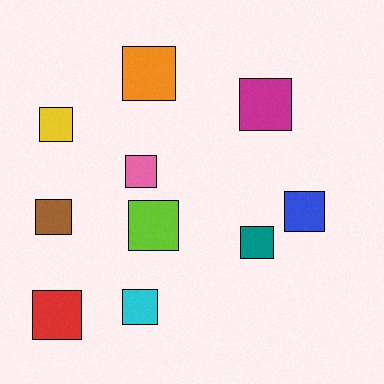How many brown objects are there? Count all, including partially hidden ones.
There is 1 brown object.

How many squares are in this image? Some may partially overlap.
There are 10 squares.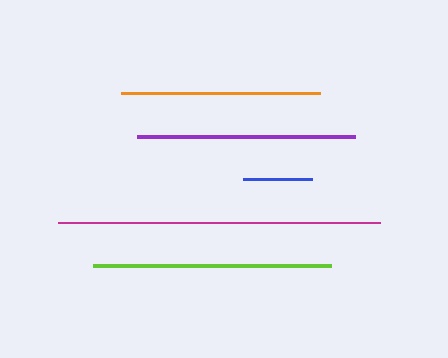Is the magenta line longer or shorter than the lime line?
The magenta line is longer than the lime line.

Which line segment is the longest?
The magenta line is the longest at approximately 322 pixels.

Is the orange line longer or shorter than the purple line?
The purple line is longer than the orange line.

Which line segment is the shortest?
The blue line is the shortest at approximately 69 pixels.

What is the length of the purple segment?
The purple segment is approximately 218 pixels long.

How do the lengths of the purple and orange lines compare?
The purple and orange lines are approximately the same length.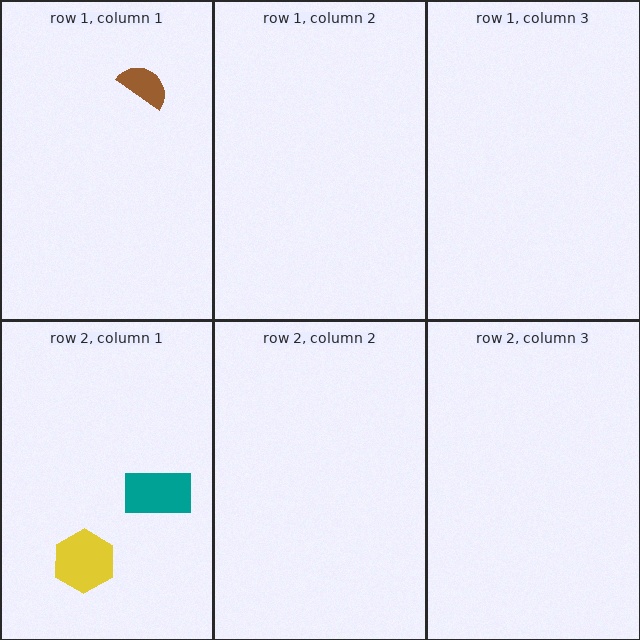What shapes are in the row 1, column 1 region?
The brown semicircle.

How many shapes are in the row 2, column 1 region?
2.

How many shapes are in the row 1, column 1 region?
1.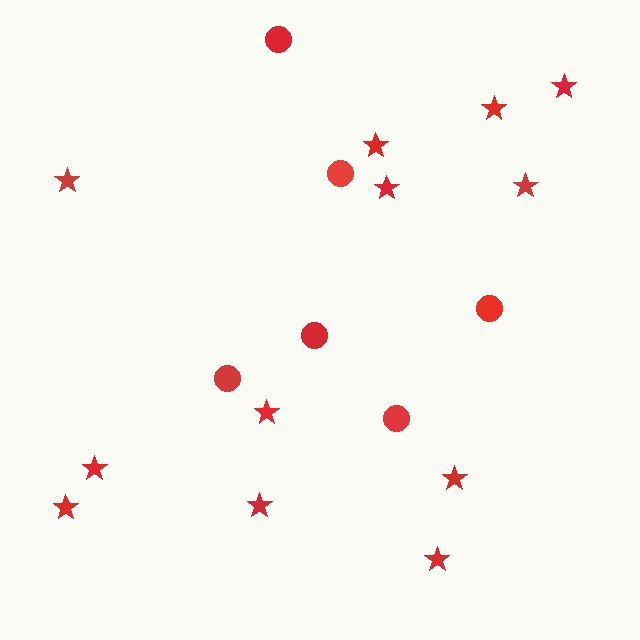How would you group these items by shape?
There are 2 groups: one group of stars (12) and one group of circles (6).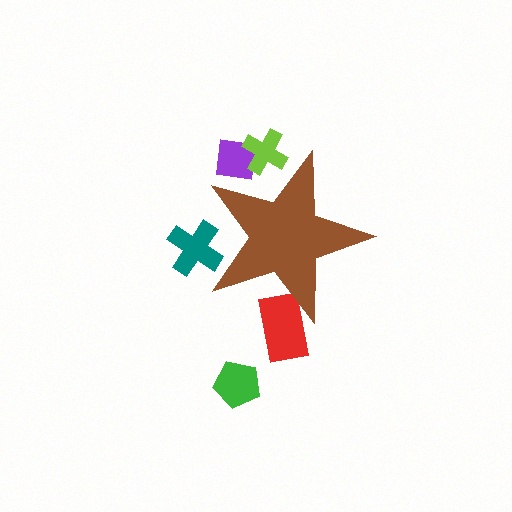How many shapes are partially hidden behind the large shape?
4 shapes are partially hidden.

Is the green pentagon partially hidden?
No, the green pentagon is fully visible.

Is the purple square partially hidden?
Yes, the purple square is partially hidden behind the brown star.